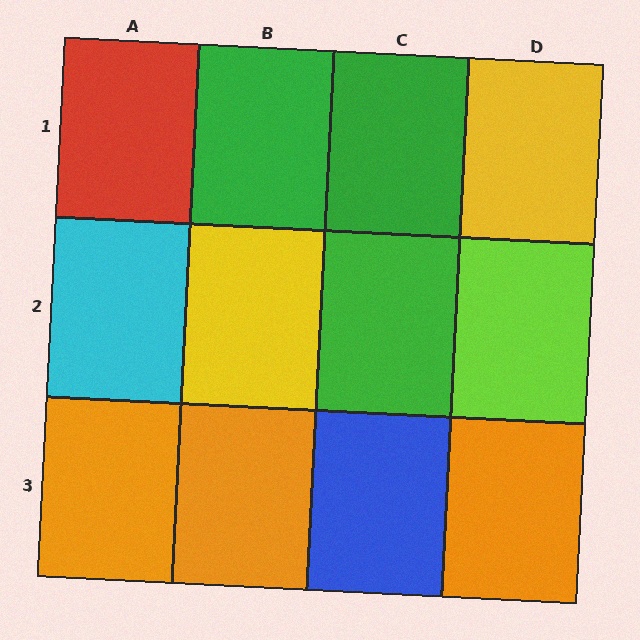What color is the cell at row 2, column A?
Cyan.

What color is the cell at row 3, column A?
Orange.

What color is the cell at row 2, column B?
Yellow.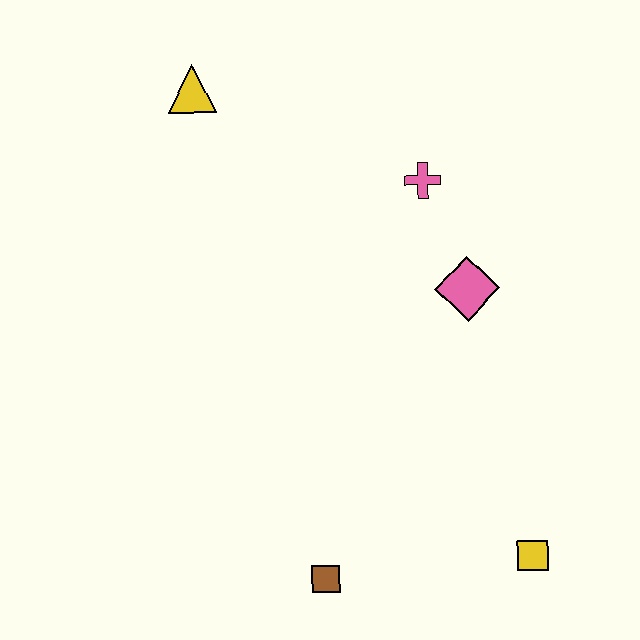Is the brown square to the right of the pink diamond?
No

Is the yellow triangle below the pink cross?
No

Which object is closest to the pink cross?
The pink diamond is closest to the pink cross.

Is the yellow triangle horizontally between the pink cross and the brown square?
No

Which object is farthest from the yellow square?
The yellow triangle is farthest from the yellow square.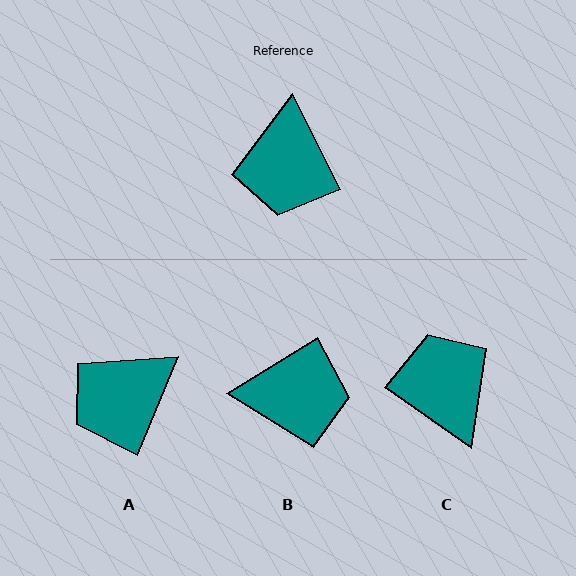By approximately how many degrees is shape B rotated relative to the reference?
Approximately 95 degrees counter-clockwise.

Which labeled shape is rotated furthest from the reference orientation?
C, about 151 degrees away.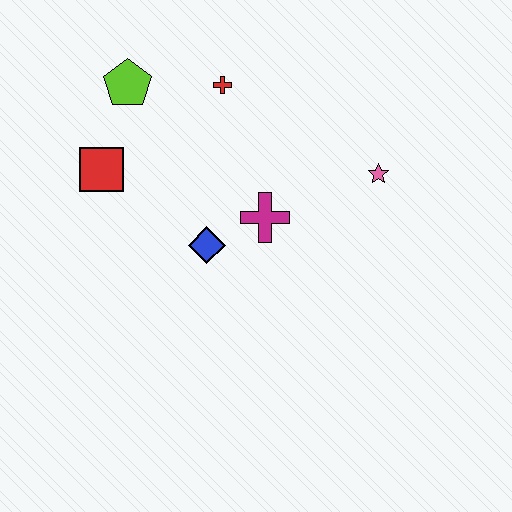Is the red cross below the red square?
No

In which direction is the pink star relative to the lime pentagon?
The pink star is to the right of the lime pentagon.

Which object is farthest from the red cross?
The pink star is farthest from the red cross.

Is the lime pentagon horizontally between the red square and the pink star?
Yes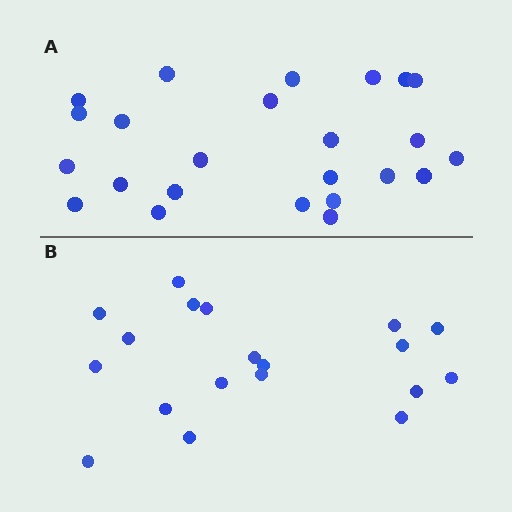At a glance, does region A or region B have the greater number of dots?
Region A (the top region) has more dots.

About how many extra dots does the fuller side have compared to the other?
Region A has about 5 more dots than region B.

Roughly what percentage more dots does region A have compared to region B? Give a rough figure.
About 25% more.